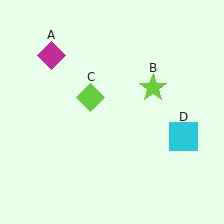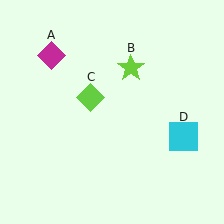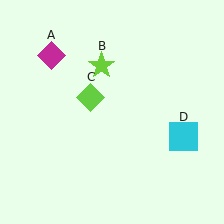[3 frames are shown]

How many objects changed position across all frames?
1 object changed position: lime star (object B).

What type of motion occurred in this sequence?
The lime star (object B) rotated counterclockwise around the center of the scene.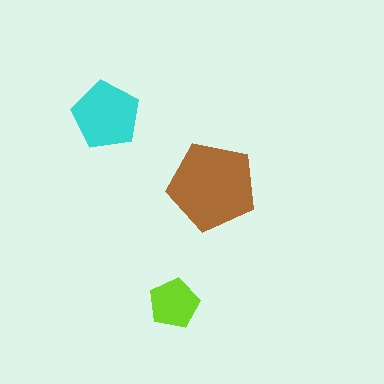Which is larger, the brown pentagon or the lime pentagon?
The brown one.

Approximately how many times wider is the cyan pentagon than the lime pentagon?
About 1.5 times wider.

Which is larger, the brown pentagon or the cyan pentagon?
The brown one.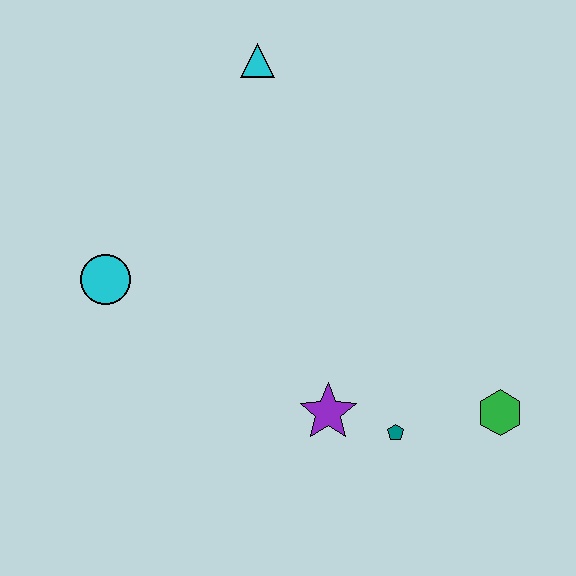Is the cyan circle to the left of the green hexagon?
Yes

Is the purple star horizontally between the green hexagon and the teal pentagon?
No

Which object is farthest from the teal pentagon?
The cyan triangle is farthest from the teal pentagon.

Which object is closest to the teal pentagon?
The purple star is closest to the teal pentagon.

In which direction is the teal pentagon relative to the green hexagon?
The teal pentagon is to the left of the green hexagon.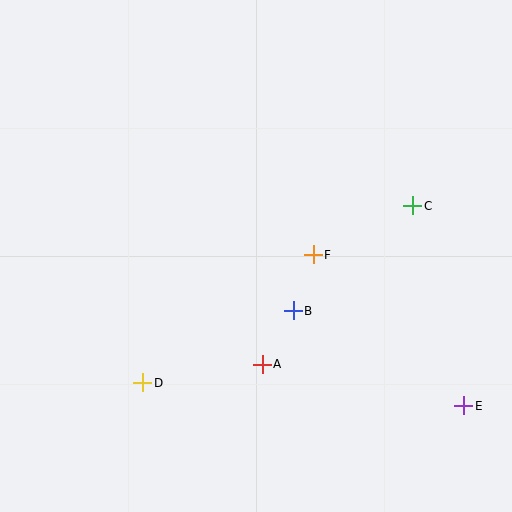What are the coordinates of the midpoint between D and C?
The midpoint between D and C is at (278, 294).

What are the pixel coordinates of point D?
Point D is at (143, 383).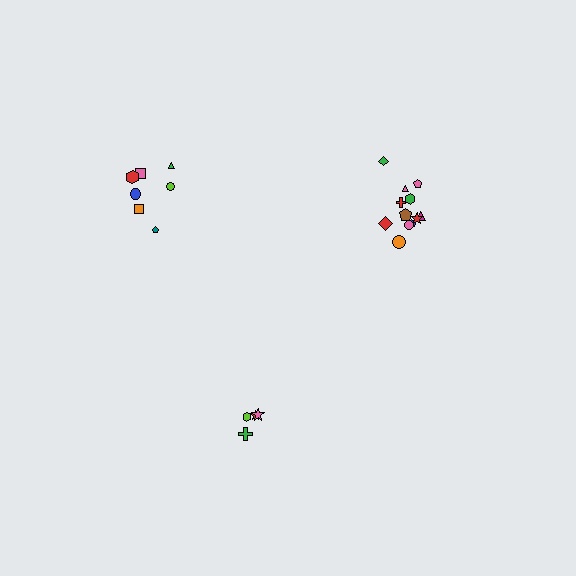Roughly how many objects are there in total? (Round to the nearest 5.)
Roughly 25 objects in total.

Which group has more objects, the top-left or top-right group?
The top-right group.